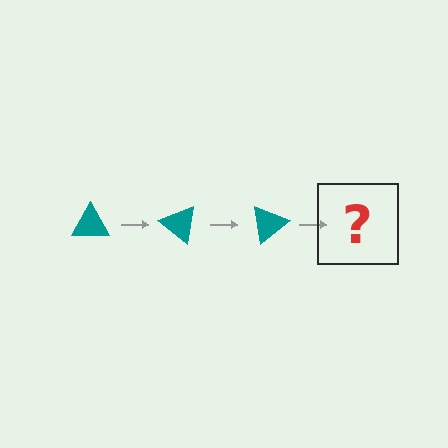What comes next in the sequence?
The next element should be a teal triangle rotated 120 degrees.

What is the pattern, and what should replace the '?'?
The pattern is that the triangle rotates 40 degrees each step. The '?' should be a teal triangle rotated 120 degrees.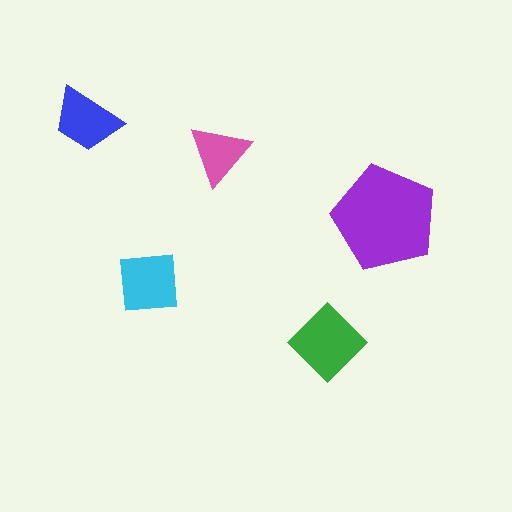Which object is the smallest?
The pink triangle.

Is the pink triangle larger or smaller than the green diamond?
Smaller.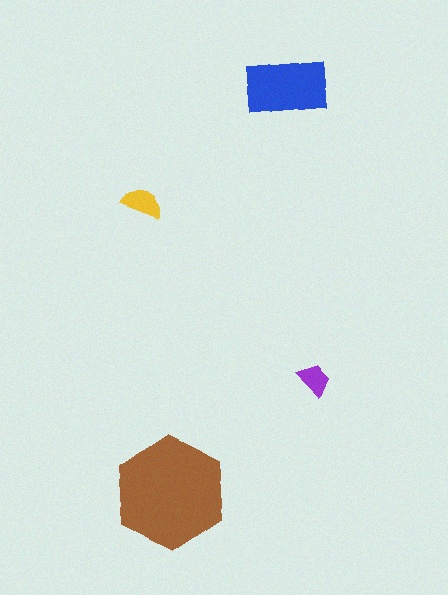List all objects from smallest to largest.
The purple trapezoid, the yellow semicircle, the blue rectangle, the brown hexagon.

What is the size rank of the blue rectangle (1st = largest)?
2nd.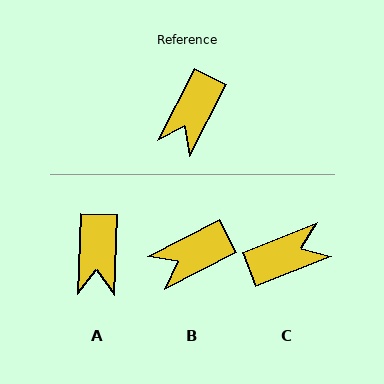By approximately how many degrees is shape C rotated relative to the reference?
Approximately 139 degrees counter-clockwise.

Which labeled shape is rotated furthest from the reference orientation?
C, about 139 degrees away.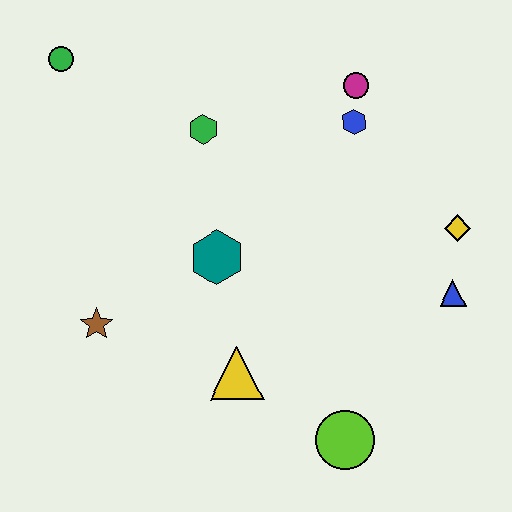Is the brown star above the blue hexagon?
No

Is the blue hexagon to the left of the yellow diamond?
Yes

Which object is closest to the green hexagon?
The teal hexagon is closest to the green hexagon.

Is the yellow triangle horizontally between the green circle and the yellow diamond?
Yes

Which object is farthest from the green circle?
The lime circle is farthest from the green circle.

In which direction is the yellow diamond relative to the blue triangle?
The yellow diamond is above the blue triangle.